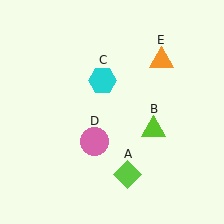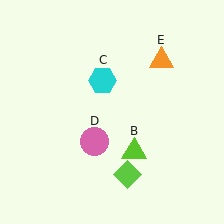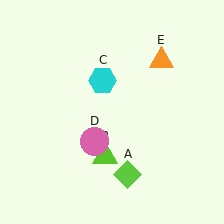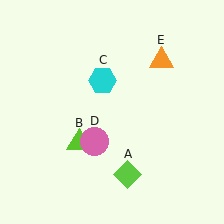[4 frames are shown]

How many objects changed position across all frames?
1 object changed position: lime triangle (object B).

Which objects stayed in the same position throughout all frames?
Lime diamond (object A) and cyan hexagon (object C) and pink circle (object D) and orange triangle (object E) remained stationary.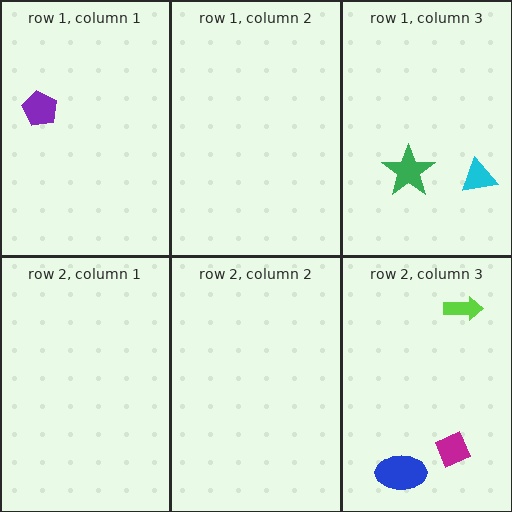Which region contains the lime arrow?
The row 2, column 3 region.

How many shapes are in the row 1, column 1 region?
1.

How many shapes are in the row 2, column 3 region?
3.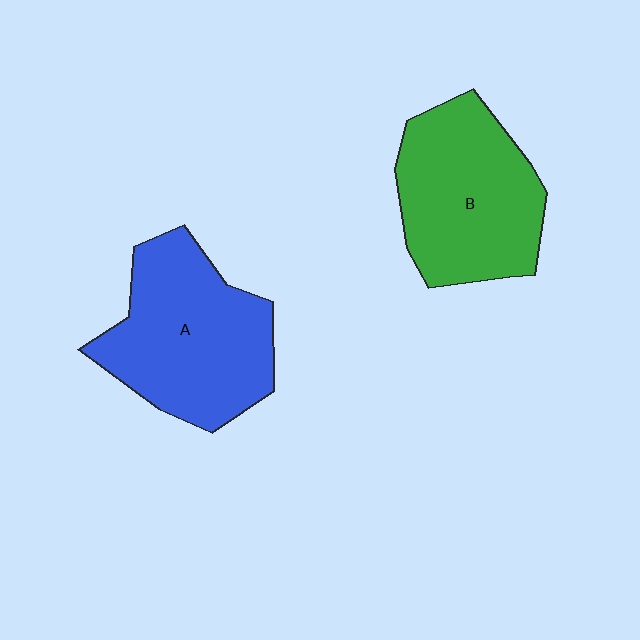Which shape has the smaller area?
Shape B (green).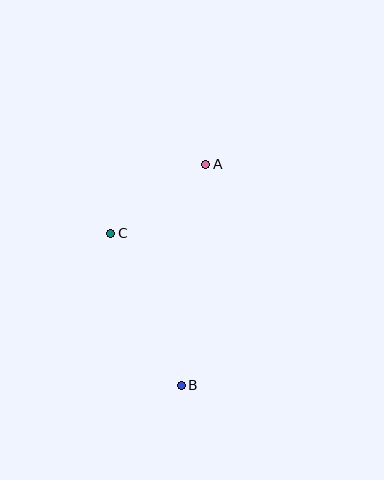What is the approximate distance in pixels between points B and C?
The distance between B and C is approximately 168 pixels.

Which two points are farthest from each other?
Points A and B are farthest from each other.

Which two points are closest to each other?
Points A and C are closest to each other.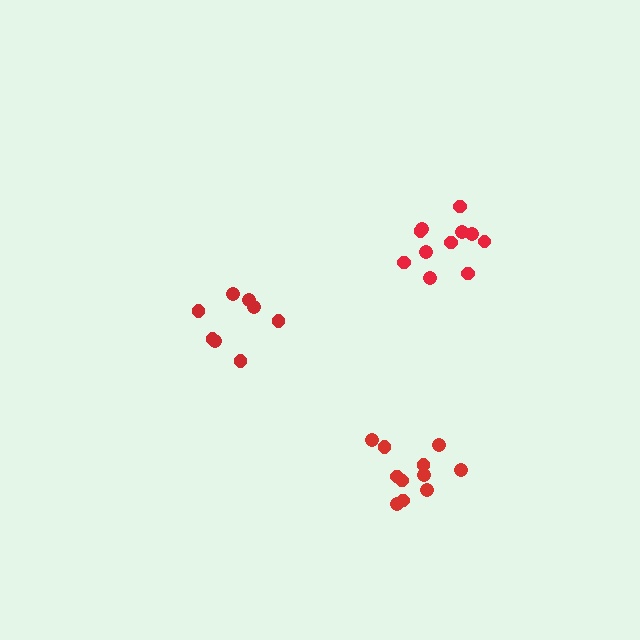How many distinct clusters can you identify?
There are 3 distinct clusters.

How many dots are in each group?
Group 1: 11 dots, Group 2: 11 dots, Group 3: 8 dots (30 total).